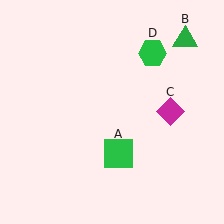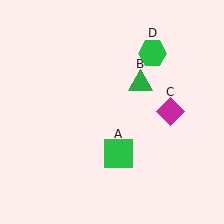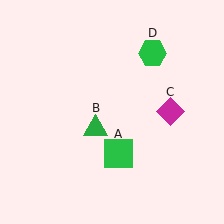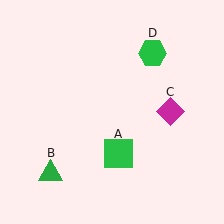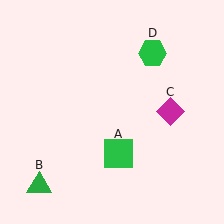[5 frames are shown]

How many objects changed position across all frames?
1 object changed position: green triangle (object B).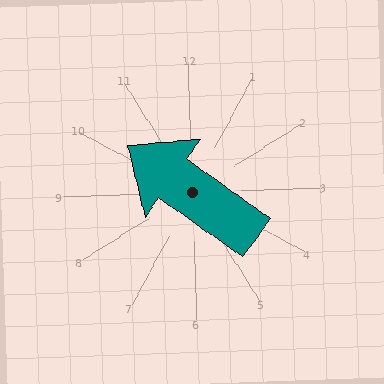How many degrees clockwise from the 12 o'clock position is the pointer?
Approximately 307 degrees.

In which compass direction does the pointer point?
Northwest.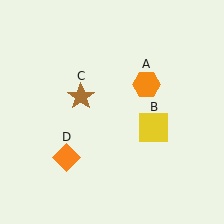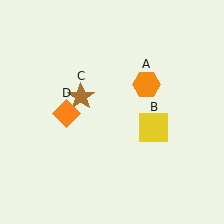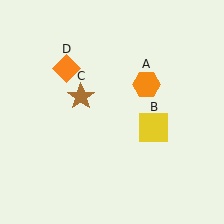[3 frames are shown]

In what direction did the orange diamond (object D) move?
The orange diamond (object D) moved up.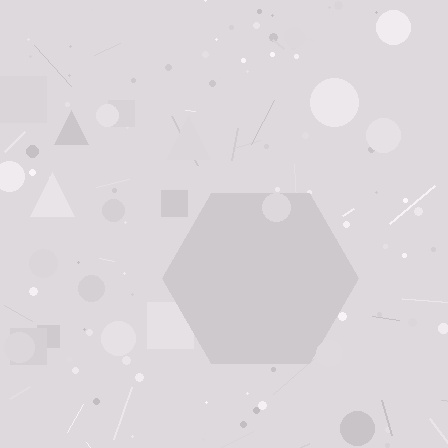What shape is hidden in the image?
A hexagon is hidden in the image.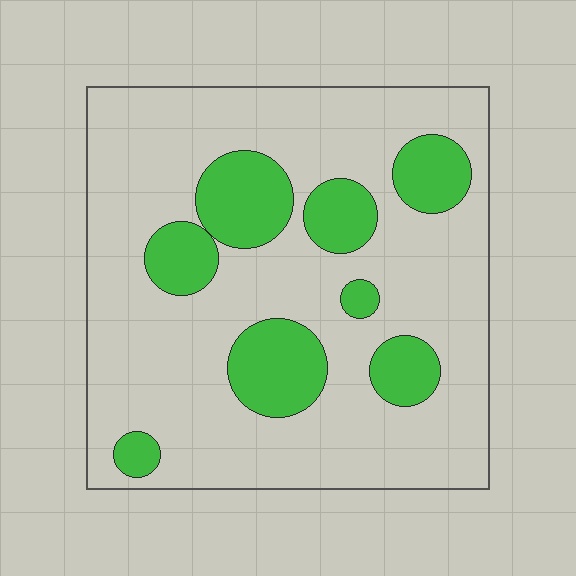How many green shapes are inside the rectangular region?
8.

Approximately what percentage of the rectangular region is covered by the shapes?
Approximately 20%.